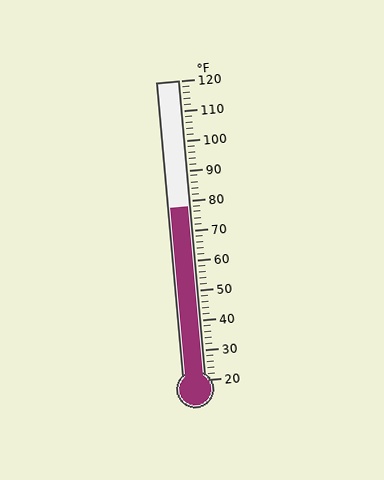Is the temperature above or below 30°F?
The temperature is above 30°F.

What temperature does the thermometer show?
The thermometer shows approximately 78°F.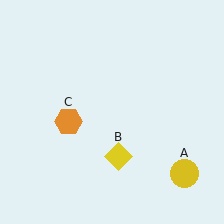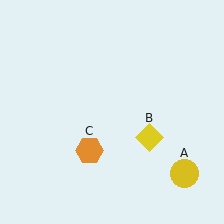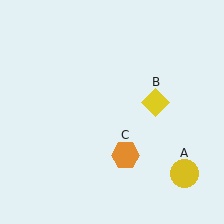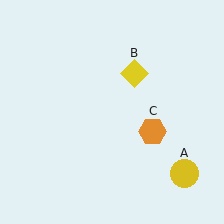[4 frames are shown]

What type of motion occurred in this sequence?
The yellow diamond (object B), orange hexagon (object C) rotated counterclockwise around the center of the scene.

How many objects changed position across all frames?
2 objects changed position: yellow diamond (object B), orange hexagon (object C).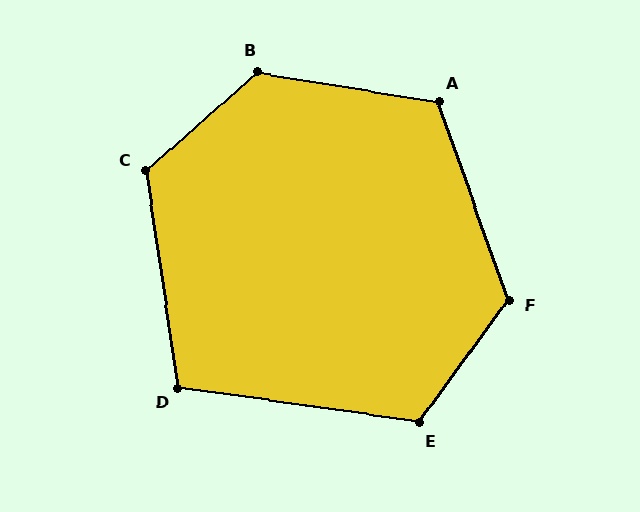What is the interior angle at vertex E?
Approximately 118 degrees (obtuse).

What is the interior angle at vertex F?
Approximately 124 degrees (obtuse).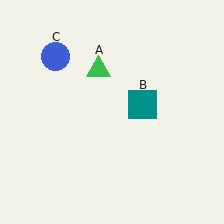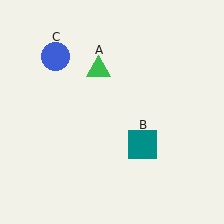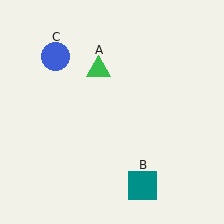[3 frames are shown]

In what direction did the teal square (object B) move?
The teal square (object B) moved down.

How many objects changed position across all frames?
1 object changed position: teal square (object B).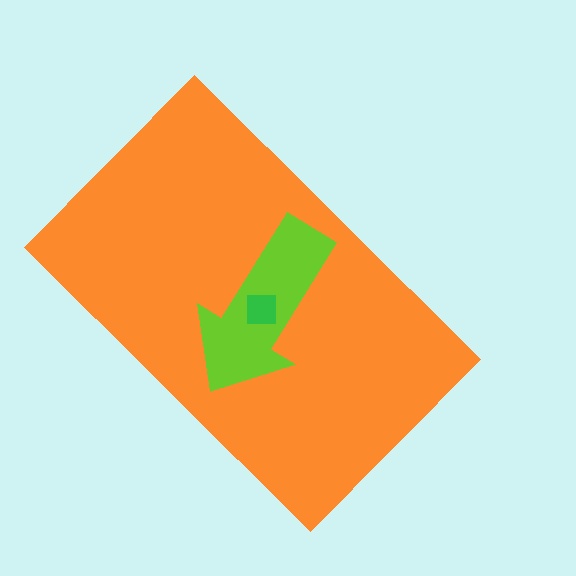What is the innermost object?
The green square.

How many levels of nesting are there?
3.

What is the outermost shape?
The orange rectangle.